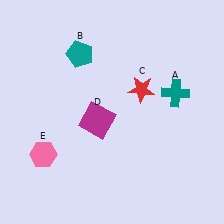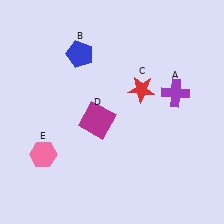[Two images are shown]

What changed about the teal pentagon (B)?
In Image 1, B is teal. In Image 2, it changed to blue.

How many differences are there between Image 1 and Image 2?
There are 2 differences between the two images.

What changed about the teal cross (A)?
In Image 1, A is teal. In Image 2, it changed to purple.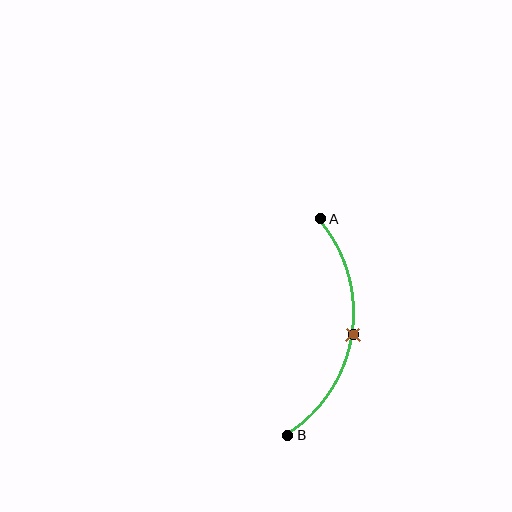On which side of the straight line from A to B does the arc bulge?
The arc bulges to the right of the straight line connecting A and B.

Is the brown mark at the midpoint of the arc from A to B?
Yes. The brown mark lies on the arc at equal arc-length from both A and B — it is the arc midpoint.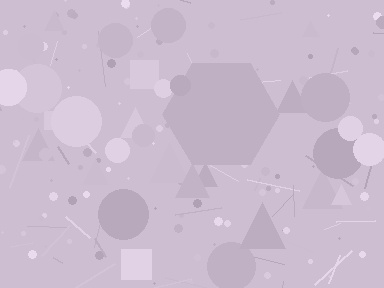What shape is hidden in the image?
A hexagon is hidden in the image.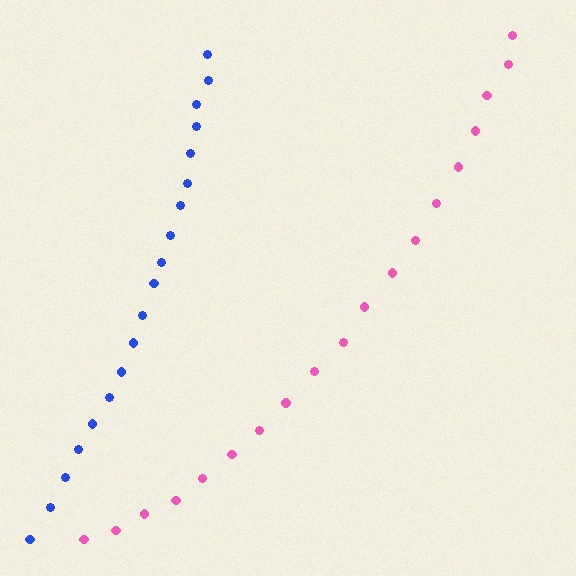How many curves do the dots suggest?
There are 2 distinct paths.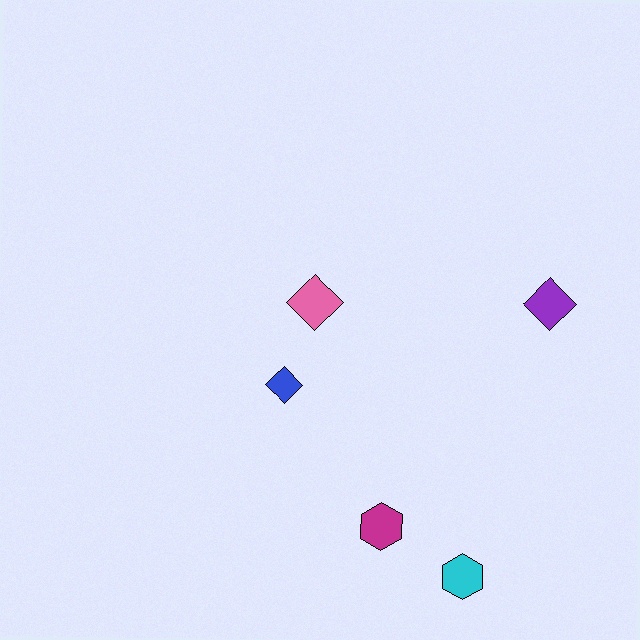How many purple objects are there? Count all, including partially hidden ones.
There is 1 purple object.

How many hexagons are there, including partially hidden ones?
There are 2 hexagons.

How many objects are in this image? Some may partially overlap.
There are 5 objects.